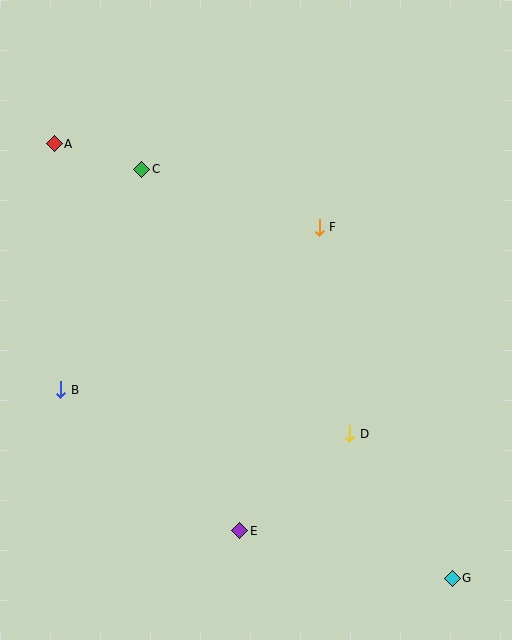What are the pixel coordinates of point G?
Point G is at (452, 578).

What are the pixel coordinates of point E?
Point E is at (240, 531).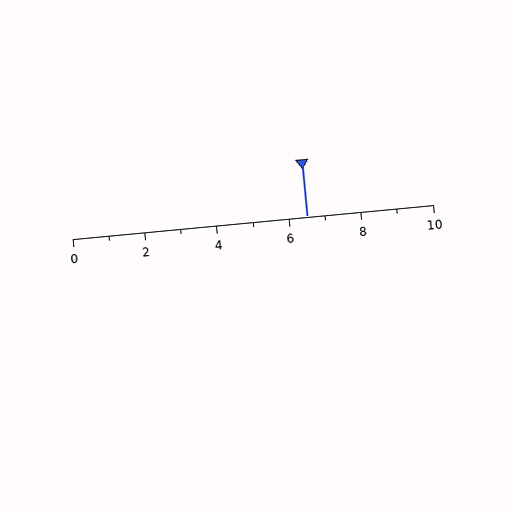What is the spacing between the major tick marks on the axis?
The major ticks are spaced 2 apart.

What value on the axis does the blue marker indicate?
The marker indicates approximately 6.5.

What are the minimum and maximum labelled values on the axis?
The axis runs from 0 to 10.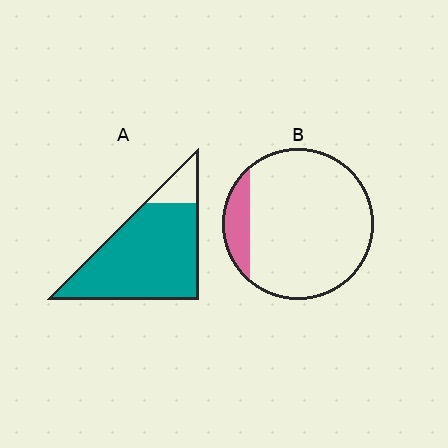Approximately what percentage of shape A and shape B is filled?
A is approximately 85% and B is approximately 15%.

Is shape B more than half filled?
No.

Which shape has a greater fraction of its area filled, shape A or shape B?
Shape A.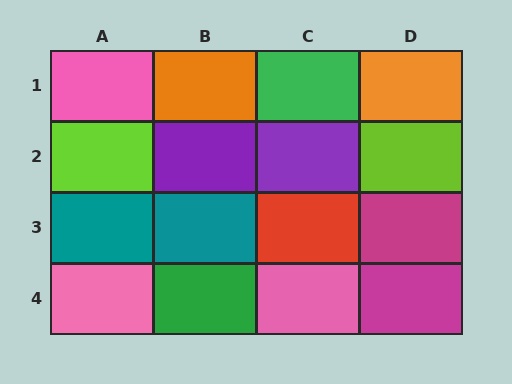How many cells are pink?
3 cells are pink.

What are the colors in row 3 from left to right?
Teal, teal, red, magenta.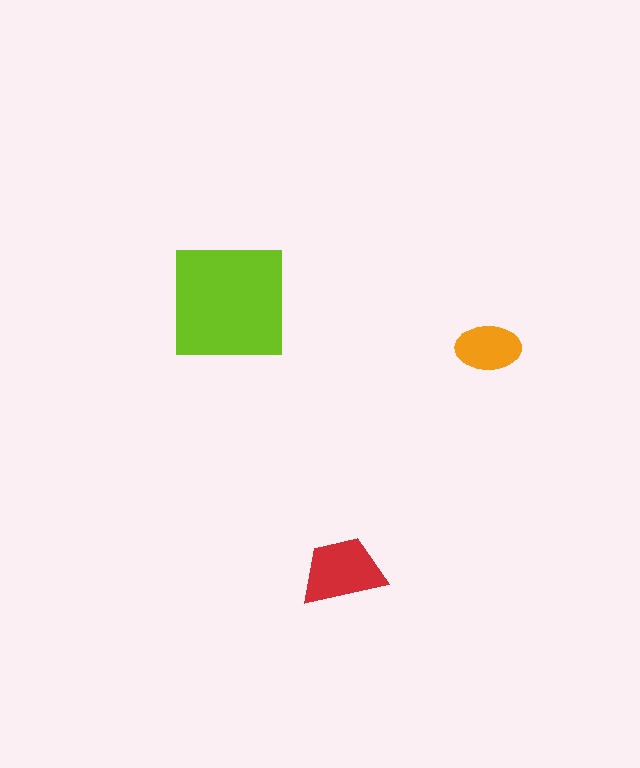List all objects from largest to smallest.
The lime square, the red trapezoid, the orange ellipse.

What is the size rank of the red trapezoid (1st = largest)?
2nd.